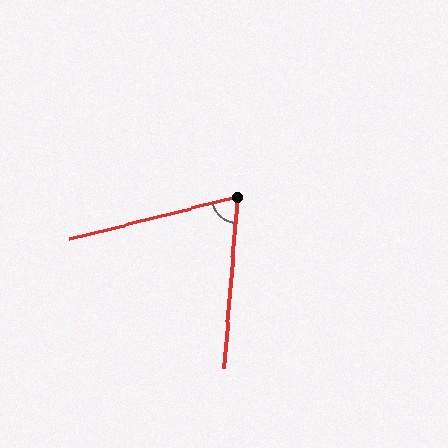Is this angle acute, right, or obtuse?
It is acute.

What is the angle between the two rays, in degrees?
Approximately 71 degrees.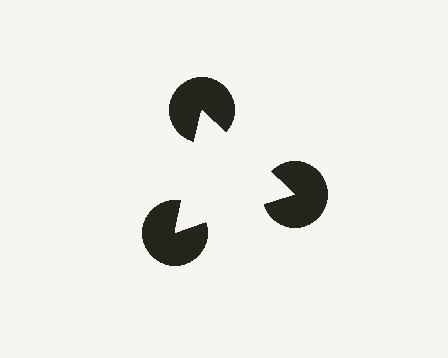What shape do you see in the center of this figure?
An illusory triangle — its edges are inferred from the aligned wedge cuts in the pac-man discs, not physically drawn.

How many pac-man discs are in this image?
There are 3 — one at each vertex of the illusory triangle.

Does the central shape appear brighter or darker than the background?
It typically appears slightly brighter than the background, even though no actual brightness change is drawn.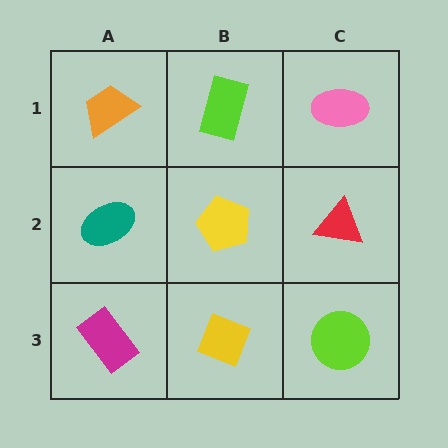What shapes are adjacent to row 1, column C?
A red triangle (row 2, column C), a lime rectangle (row 1, column B).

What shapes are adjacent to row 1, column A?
A teal ellipse (row 2, column A), a lime rectangle (row 1, column B).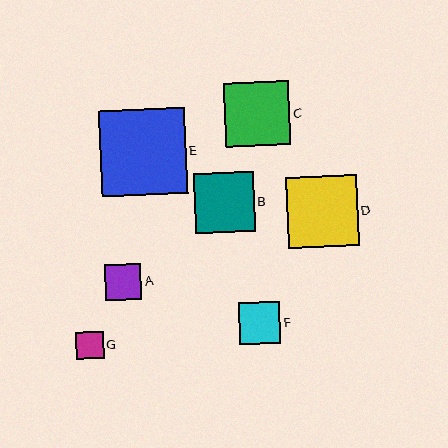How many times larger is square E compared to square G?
Square E is approximately 3.1 times the size of square G.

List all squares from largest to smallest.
From largest to smallest: E, D, C, B, F, A, G.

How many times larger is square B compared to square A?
Square B is approximately 1.6 times the size of square A.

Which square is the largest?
Square E is the largest with a size of approximately 86 pixels.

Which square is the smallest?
Square G is the smallest with a size of approximately 27 pixels.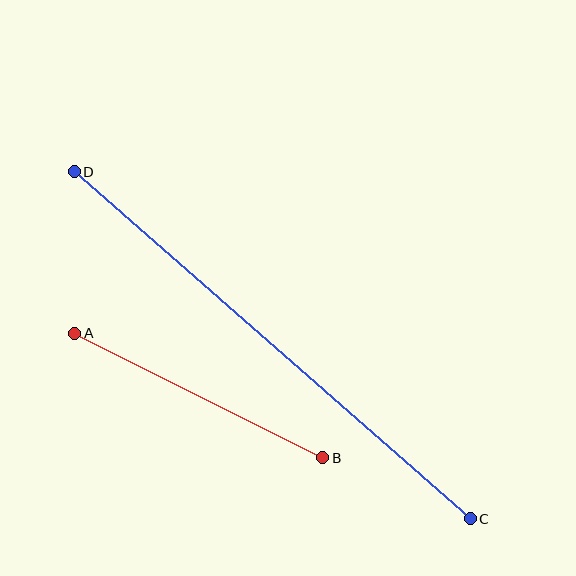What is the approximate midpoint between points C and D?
The midpoint is at approximately (272, 345) pixels.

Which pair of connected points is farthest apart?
Points C and D are farthest apart.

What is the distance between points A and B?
The distance is approximately 277 pixels.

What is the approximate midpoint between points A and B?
The midpoint is at approximately (199, 396) pixels.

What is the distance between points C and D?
The distance is approximately 526 pixels.